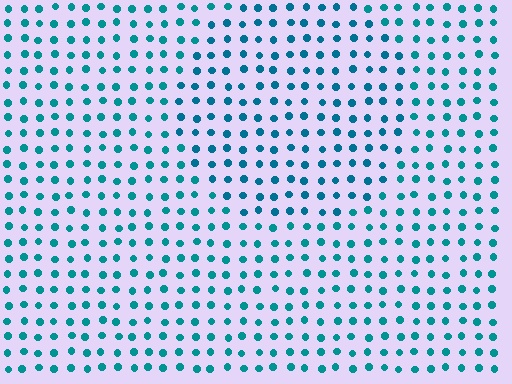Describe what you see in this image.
The image is filled with small teal elements in a uniform arrangement. A circle-shaped region is visible where the elements are tinted to a slightly different hue, forming a subtle color boundary.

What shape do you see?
I see a circle.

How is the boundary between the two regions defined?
The boundary is defined purely by a slight shift in hue (about 14 degrees). Spacing, size, and orientation are identical on both sides.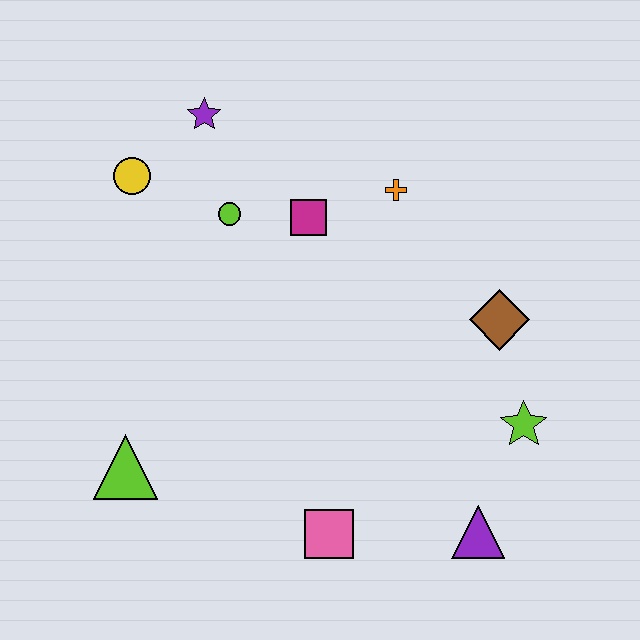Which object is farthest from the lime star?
The yellow circle is farthest from the lime star.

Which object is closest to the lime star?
The brown diamond is closest to the lime star.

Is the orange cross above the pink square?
Yes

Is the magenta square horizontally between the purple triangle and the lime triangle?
Yes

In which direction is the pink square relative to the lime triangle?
The pink square is to the right of the lime triangle.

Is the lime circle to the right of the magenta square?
No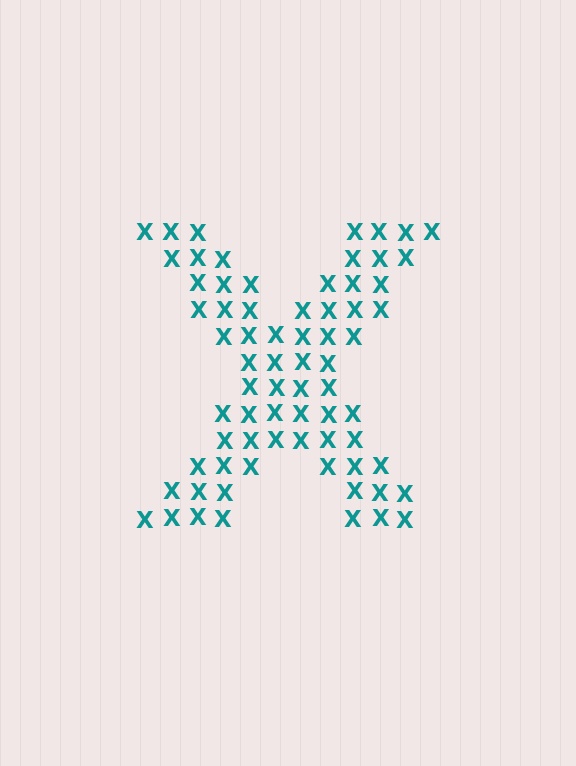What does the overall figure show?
The overall figure shows the letter X.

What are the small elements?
The small elements are letter X's.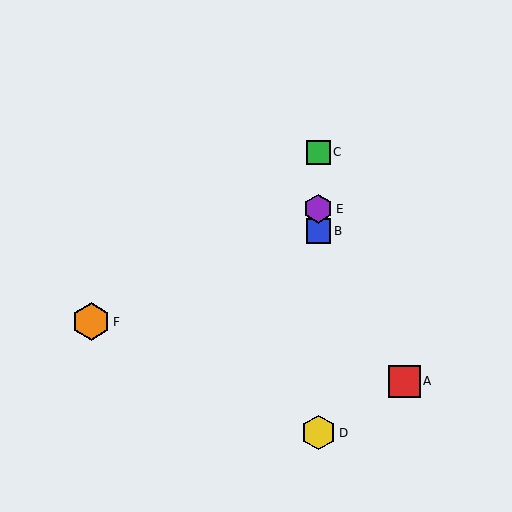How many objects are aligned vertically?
4 objects (B, C, D, E) are aligned vertically.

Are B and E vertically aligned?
Yes, both are at x≈318.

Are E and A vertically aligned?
No, E is at x≈318 and A is at x≈404.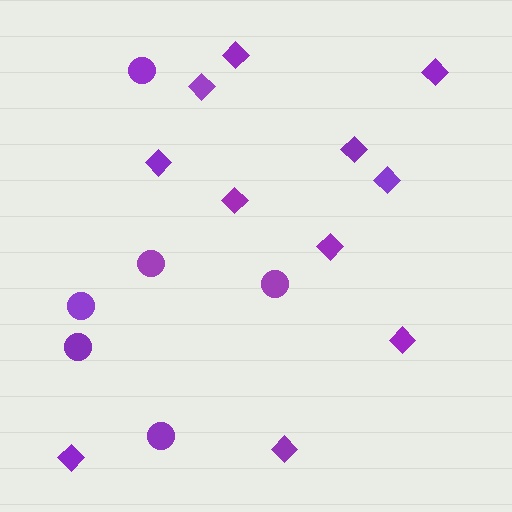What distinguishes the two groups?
There are 2 groups: one group of circles (6) and one group of diamonds (11).